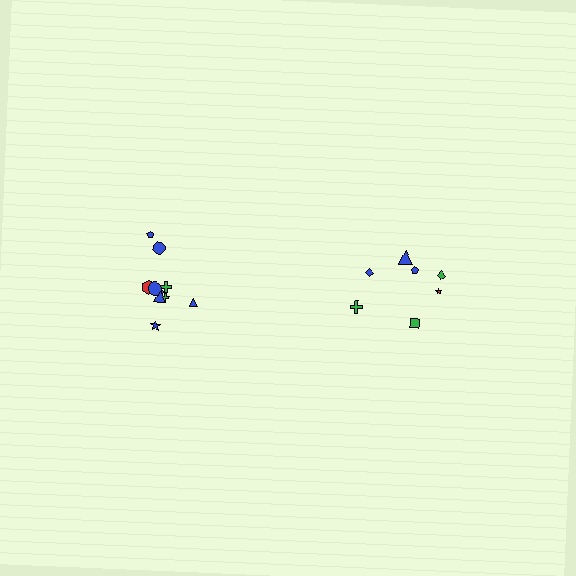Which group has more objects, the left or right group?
The left group.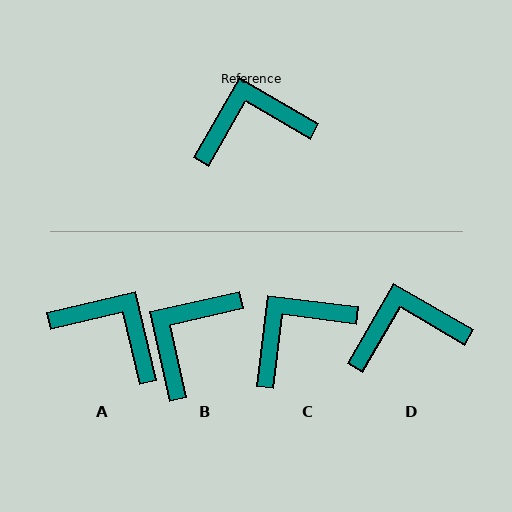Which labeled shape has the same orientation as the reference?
D.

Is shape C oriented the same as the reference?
No, it is off by about 23 degrees.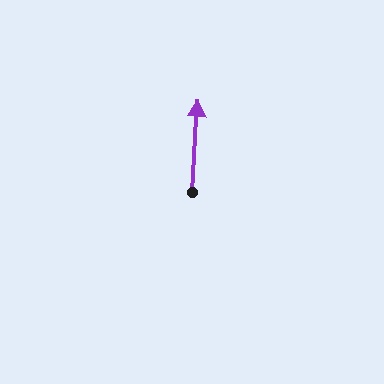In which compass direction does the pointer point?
North.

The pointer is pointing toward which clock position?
Roughly 12 o'clock.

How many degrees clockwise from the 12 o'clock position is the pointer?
Approximately 4 degrees.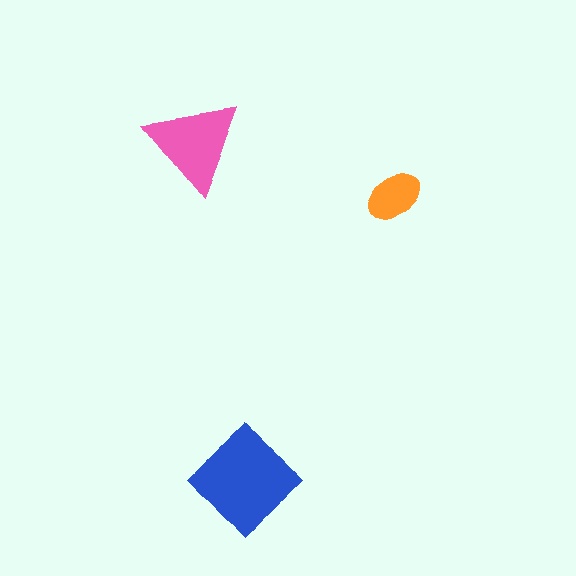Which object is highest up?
The pink triangle is topmost.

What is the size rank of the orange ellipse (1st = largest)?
3rd.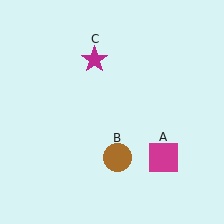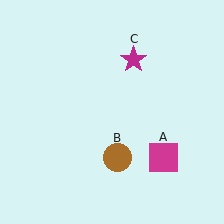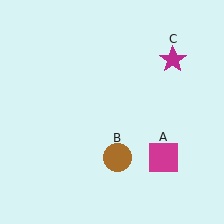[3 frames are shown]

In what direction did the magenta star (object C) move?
The magenta star (object C) moved right.